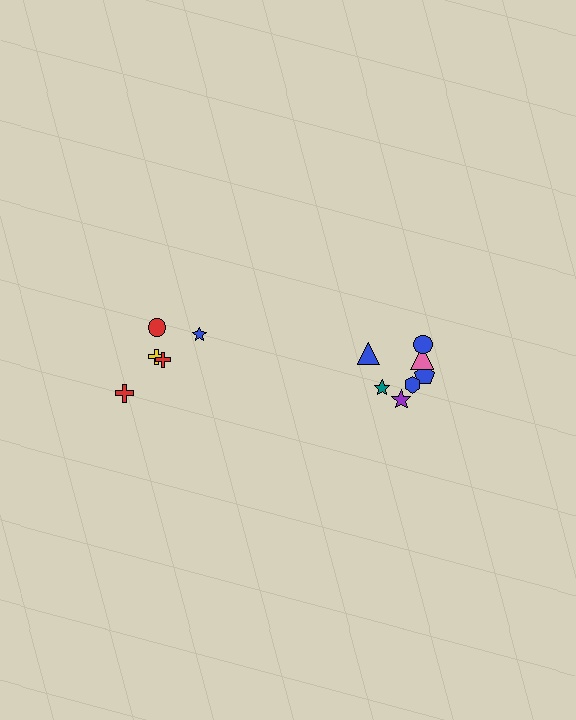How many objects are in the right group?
There are 7 objects.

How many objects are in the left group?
There are 5 objects.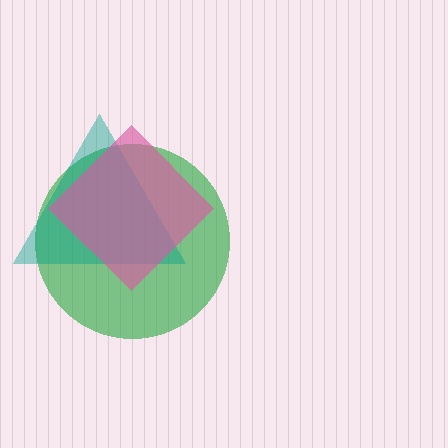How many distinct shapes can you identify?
There are 3 distinct shapes: a green circle, a teal triangle, a pink diamond.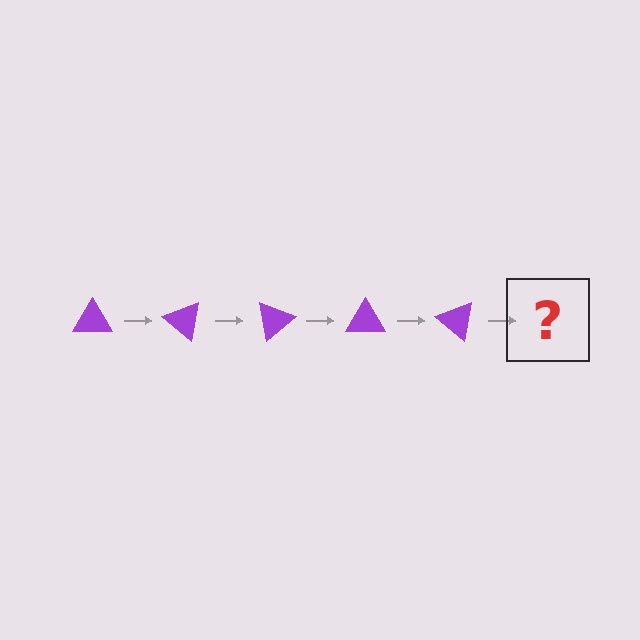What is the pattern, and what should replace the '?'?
The pattern is that the triangle rotates 40 degrees each step. The '?' should be a purple triangle rotated 200 degrees.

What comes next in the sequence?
The next element should be a purple triangle rotated 200 degrees.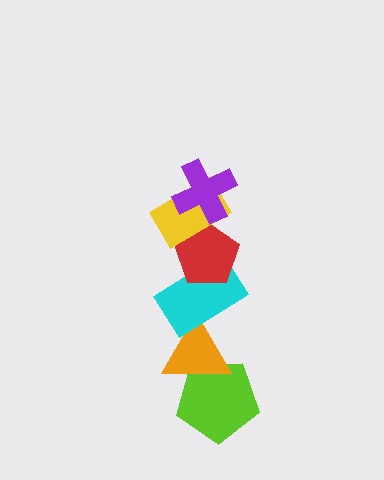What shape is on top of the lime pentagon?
The orange triangle is on top of the lime pentagon.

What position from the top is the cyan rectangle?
The cyan rectangle is 4th from the top.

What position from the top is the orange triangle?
The orange triangle is 5th from the top.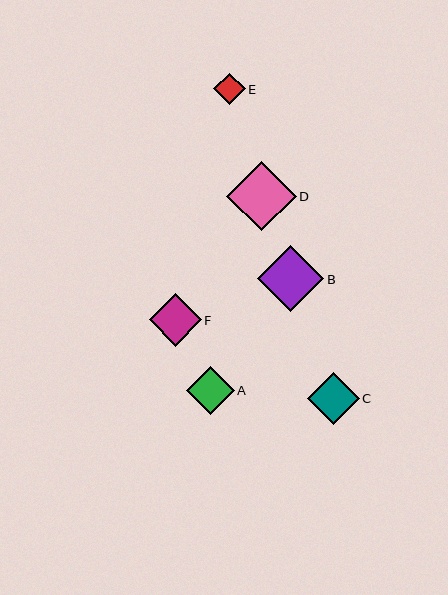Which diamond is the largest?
Diamond D is the largest with a size of approximately 69 pixels.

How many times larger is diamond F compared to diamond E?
Diamond F is approximately 1.6 times the size of diamond E.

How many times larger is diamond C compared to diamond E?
Diamond C is approximately 1.6 times the size of diamond E.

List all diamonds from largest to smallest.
From largest to smallest: D, B, F, C, A, E.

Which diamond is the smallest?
Diamond E is the smallest with a size of approximately 32 pixels.